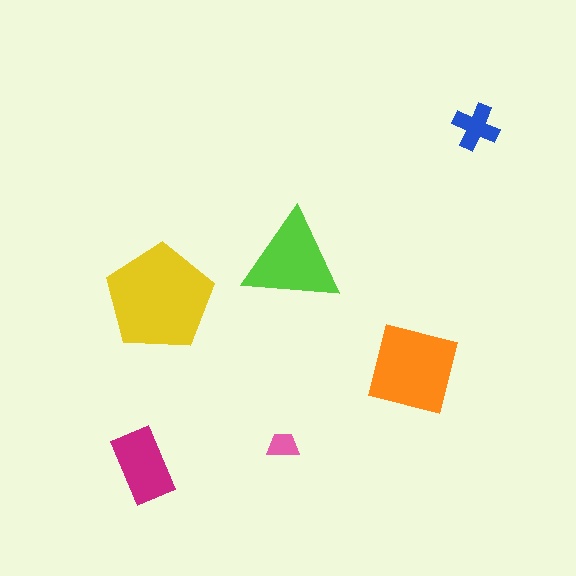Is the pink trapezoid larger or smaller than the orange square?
Smaller.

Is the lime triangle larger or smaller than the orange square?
Smaller.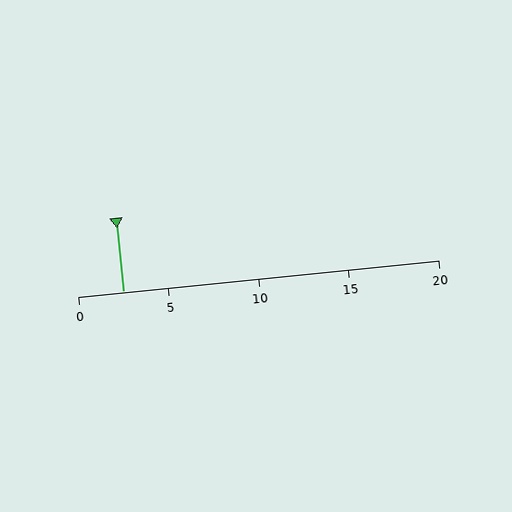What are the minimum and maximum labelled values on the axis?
The axis runs from 0 to 20.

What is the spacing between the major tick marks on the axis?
The major ticks are spaced 5 apart.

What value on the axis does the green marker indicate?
The marker indicates approximately 2.5.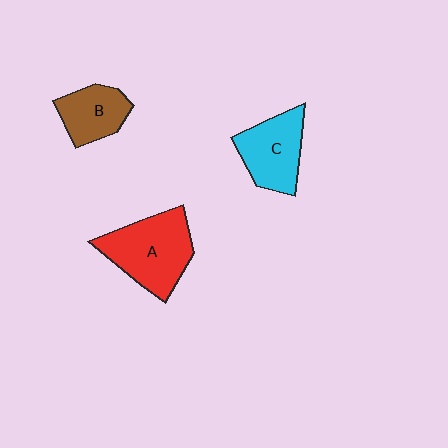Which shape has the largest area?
Shape A (red).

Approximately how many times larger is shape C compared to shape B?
Approximately 1.3 times.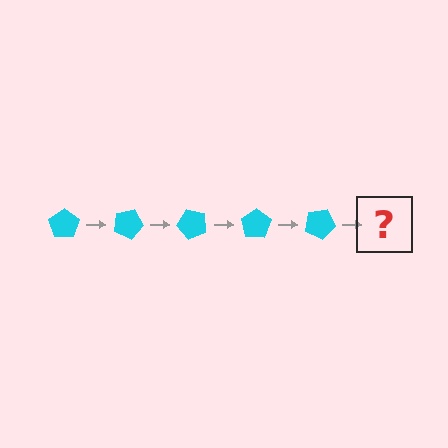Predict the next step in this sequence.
The next step is a cyan pentagon rotated 125 degrees.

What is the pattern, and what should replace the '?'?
The pattern is that the pentagon rotates 25 degrees each step. The '?' should be a cyan pentagon rotated 125 degrees.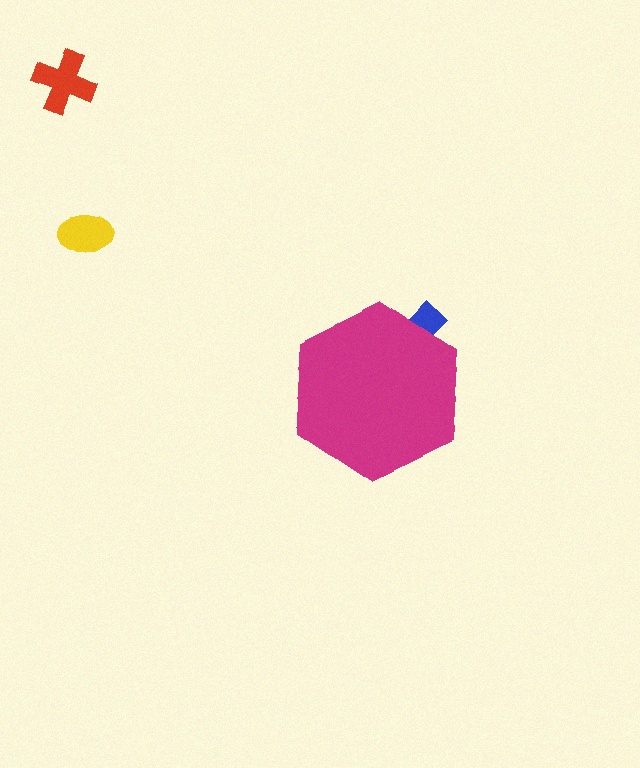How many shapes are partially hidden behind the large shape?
1 shape is partially hidden.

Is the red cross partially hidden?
No, the red cross is fully visible.